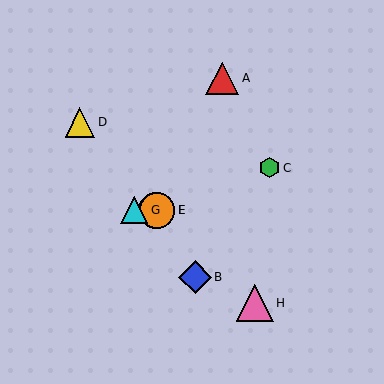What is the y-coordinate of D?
Object D is at y≈122.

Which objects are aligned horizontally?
Objects E, F, G are aligned horizontally.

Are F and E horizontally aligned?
Yes, both are at y≈210.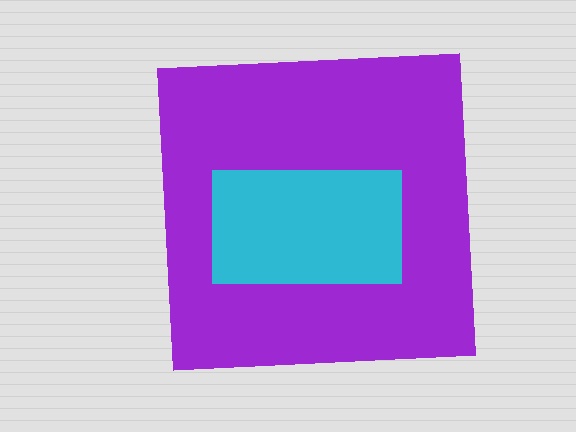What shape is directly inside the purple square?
The cyan rectangle.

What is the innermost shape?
The cyan rectangle.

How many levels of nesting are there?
2.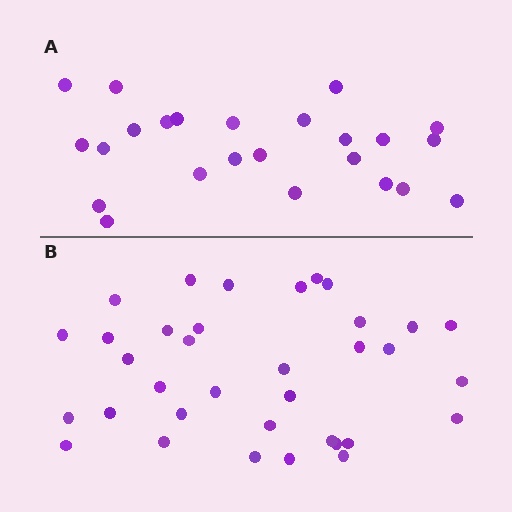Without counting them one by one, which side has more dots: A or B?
Region B (the bottom region) has more dots.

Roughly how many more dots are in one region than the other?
Region B has roughly 12 or so more dots than region A.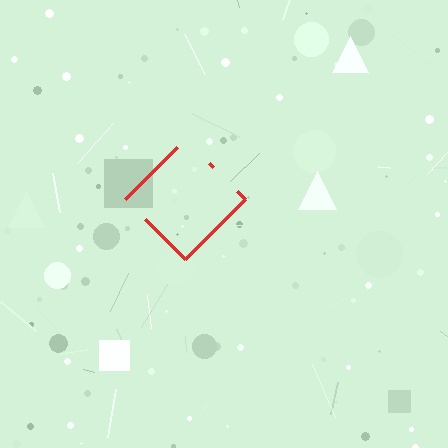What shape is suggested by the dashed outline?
The dashed outline suggests a diamond.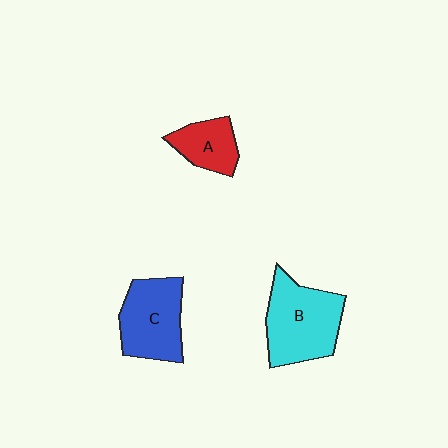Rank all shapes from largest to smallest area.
From largest to smallest: B (cyan), C (blue), A (red).